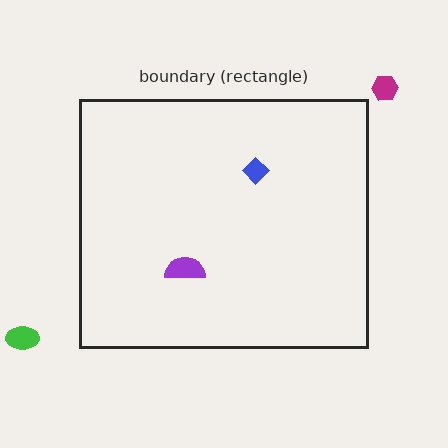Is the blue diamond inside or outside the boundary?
Inside.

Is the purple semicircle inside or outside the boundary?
Inside.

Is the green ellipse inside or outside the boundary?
Outside.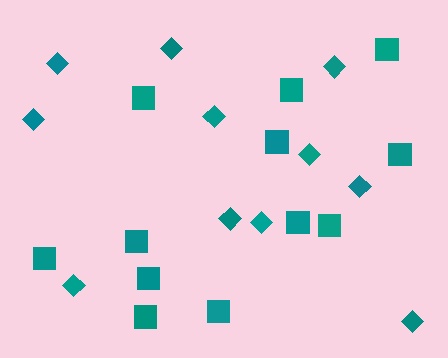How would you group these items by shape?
There are 2 groups: one group of squares (12) and one group of diamonds (11).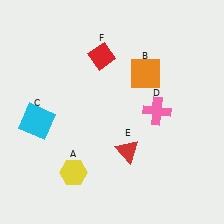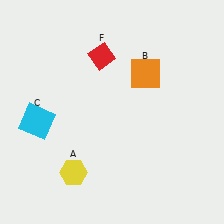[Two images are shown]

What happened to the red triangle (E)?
The red triangle (E) was removed in Image 2. It was in the bottom-right area of Image 1.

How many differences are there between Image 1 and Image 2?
There are 2 differences between the two images.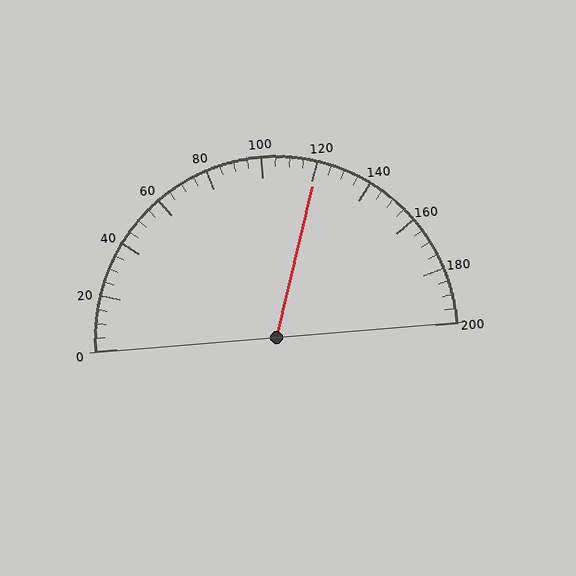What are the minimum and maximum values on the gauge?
The gauge ranges from 0 to 200.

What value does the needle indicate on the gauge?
The needle indicates approximately 120.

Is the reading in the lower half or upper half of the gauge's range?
The reading is in the upper half of the range (0 to 200).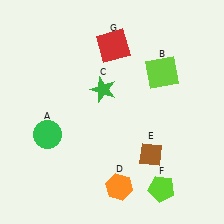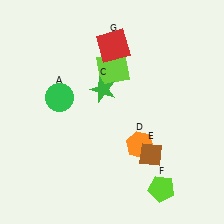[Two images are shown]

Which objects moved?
The objects that moved are: the green circle (A), the lime square (B), the orange hexagon (D).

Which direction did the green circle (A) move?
The green circle (A) moved up.